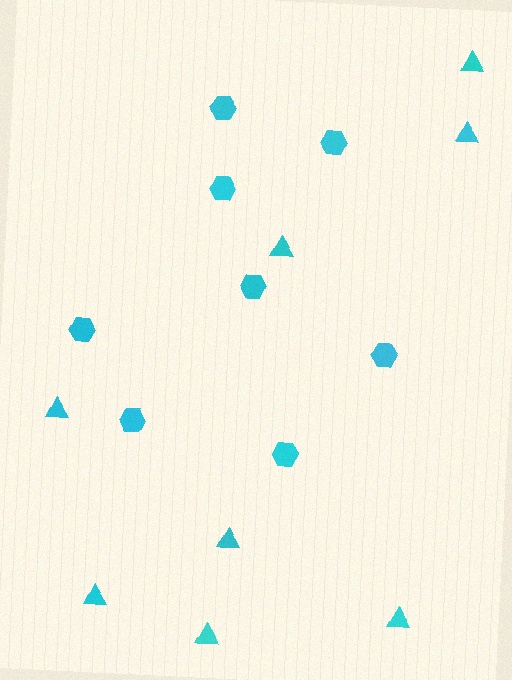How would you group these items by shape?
There are 2 groups: one group of hexagons (8) and one group of triangles (8).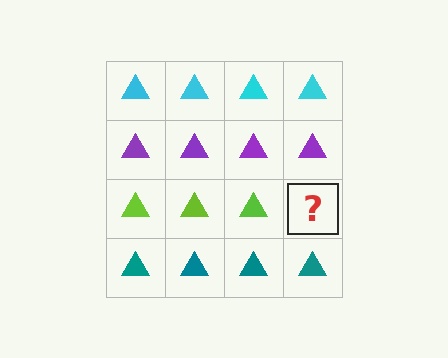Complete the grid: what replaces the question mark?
The question mark should be replaced with a lime triangle.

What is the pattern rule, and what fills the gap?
The rule is that each row has a consistent color. The gap should be filled with a lime triangle.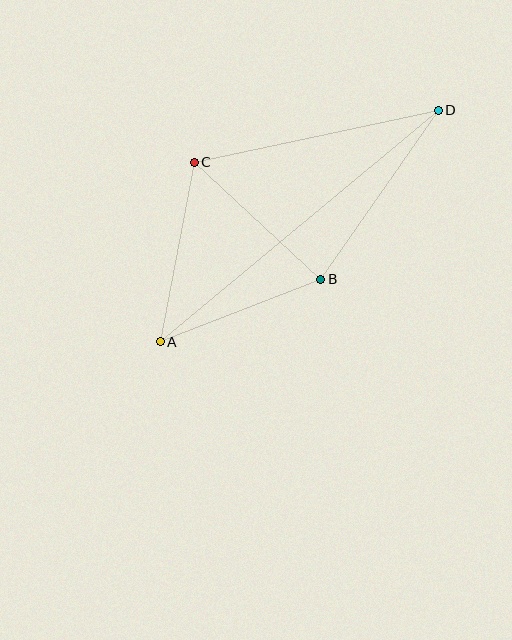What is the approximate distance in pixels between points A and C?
The distance between A and C is approximately 183 pixels.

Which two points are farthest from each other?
Points A and D are farthest from each other.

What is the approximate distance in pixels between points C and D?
The distance between C and D is approximately 249 pixels.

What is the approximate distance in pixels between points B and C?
The distance between B and C is approximately 172 pixels.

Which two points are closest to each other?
Points A and B are closest to each other.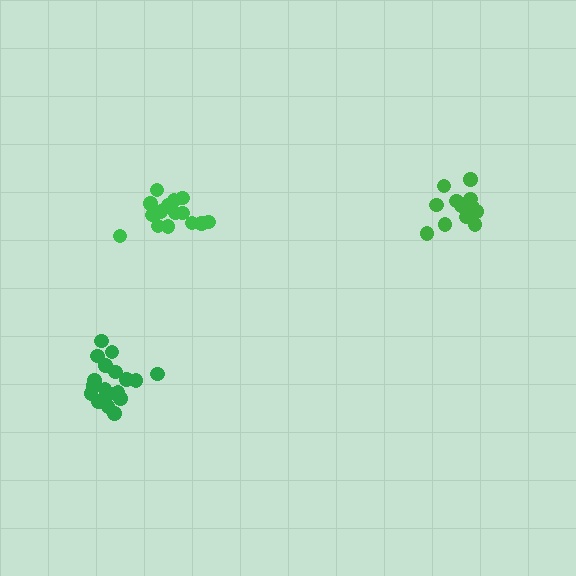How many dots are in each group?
Group 1: 13 dots, Group 2: 16 dots, Group 3: 18 dots (47 total).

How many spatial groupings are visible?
There are 3 spatial groupings.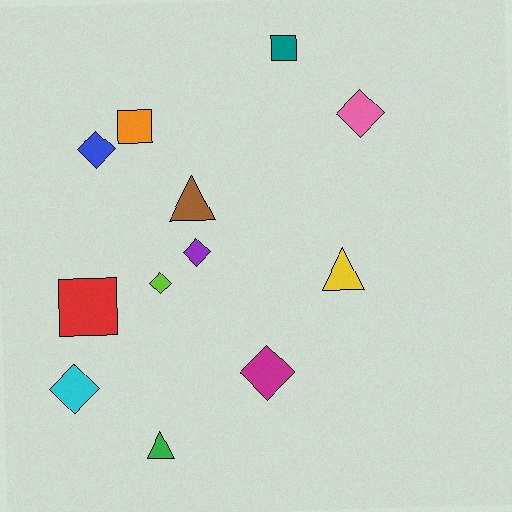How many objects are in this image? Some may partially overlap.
There are 12 objects.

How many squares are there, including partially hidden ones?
There are 3 squares.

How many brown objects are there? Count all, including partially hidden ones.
There is 1 brown object.